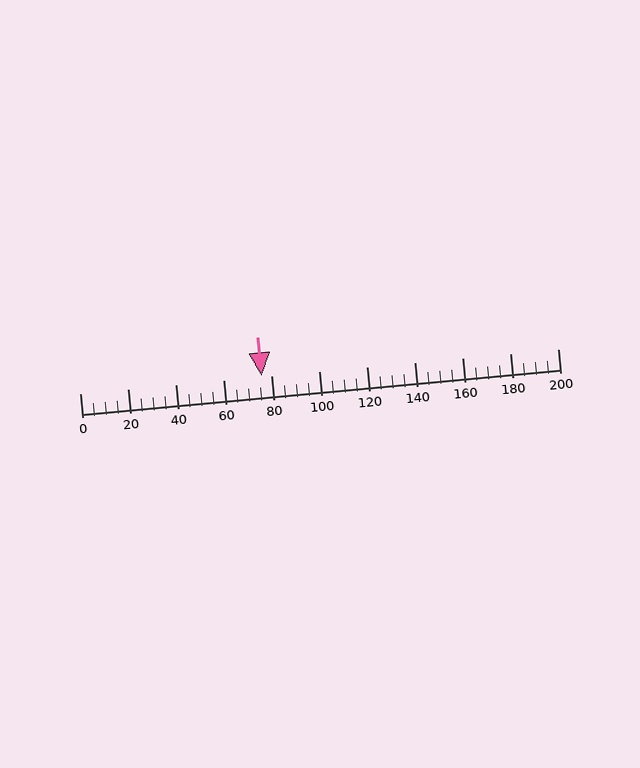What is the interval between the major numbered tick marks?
The major tick marks are spaced 20 units apart.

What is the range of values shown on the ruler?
The ruler shows values from 0 to 200.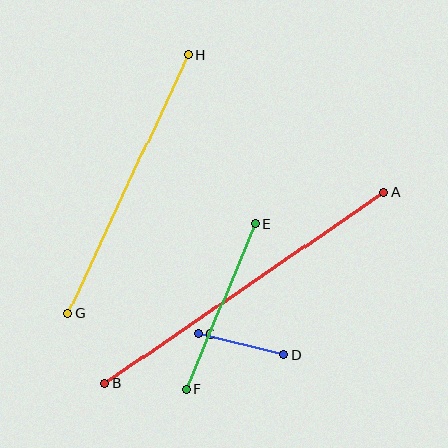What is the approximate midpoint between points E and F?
The midpoint is at approximately (221, 307) pixels.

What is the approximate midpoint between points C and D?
The midpoint is at approximately (241, 344) pixels.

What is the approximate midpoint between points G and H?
The midpoint is at approximately (128, 184) pixels.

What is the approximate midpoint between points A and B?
The midpoint is at approximately (244, 288) pixels.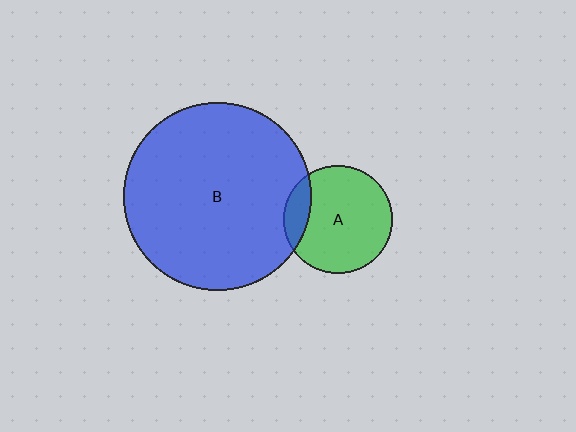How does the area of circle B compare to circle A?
Approximately 3.0 times.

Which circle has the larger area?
Circle B (blue).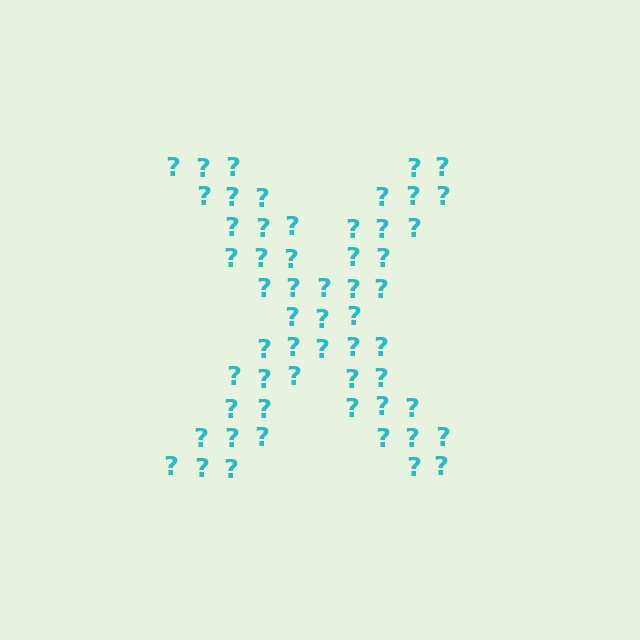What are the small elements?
The small elements are question marks.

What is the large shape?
The large shape is the letter X.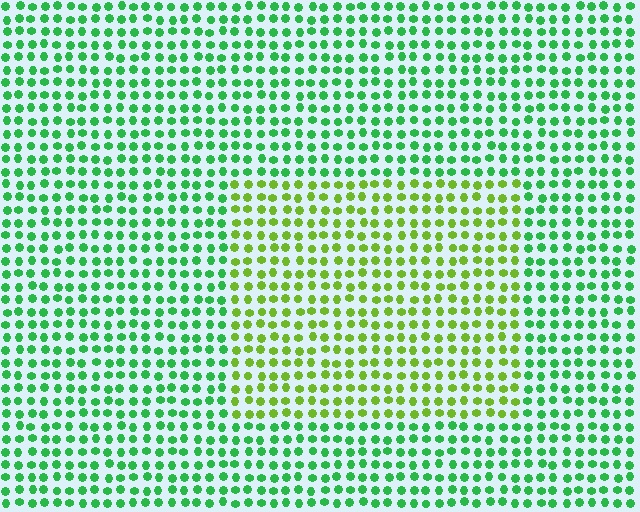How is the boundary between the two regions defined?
The boundary is defined purely by a slight shift in hue (about 42 degrees). Spacing, size, and orientation are identical on both sides.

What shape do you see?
I see a rectangle.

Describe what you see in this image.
The image is filled with small green elements in a uniform arrangement. A rectangle-shaped region is visible where the elements are tinted to a slightly different hue, forming a subtle color boundary.